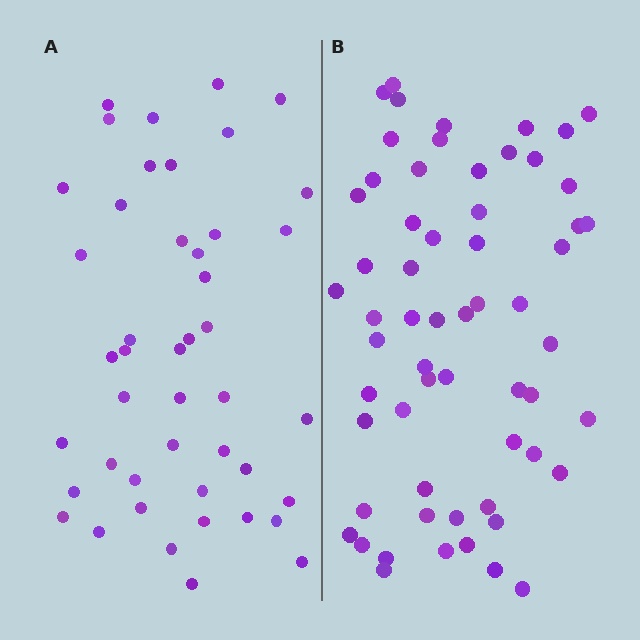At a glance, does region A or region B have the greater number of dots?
Region B (the right region) has more dots.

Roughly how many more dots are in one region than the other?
Region B has approximately 15 more dots than region A.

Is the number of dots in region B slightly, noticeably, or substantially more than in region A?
Region B has noticeably more, but not dramatically so. The ratio is roughly 1.3 to 1.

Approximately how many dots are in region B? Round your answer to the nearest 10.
About 60 dots.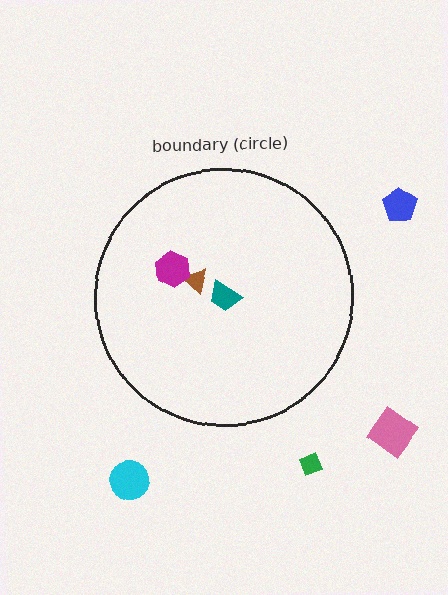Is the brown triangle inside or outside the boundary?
Inside.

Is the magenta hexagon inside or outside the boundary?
Inside.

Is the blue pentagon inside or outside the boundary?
Outside.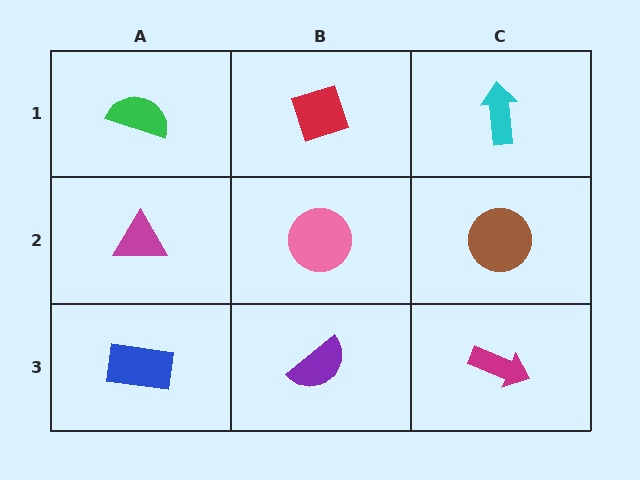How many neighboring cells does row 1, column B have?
3.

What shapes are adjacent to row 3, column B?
A pink circle (row 2, column B), a blue rectangle (row 3, column A), a magenta arrow (row 3, column C).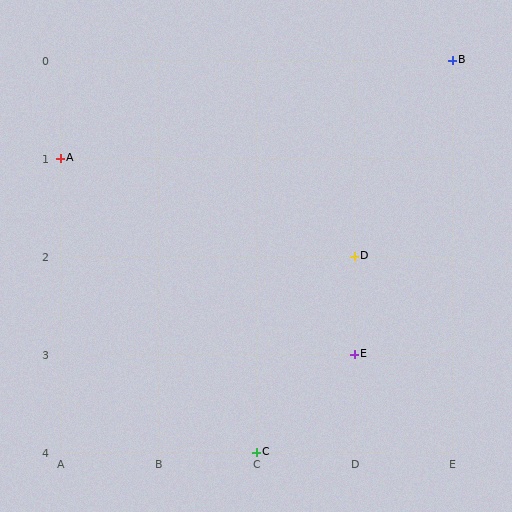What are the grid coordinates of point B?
Point B is at grid coordinates (E, 0).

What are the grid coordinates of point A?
Point A is at grid coordinates (A, 1).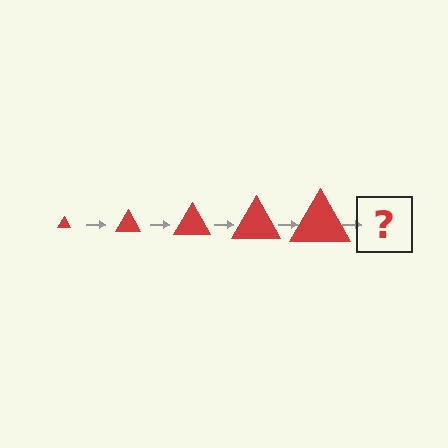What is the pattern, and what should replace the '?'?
The pattern is that the triangle gets progressively larger each step. The '?' should be a red triangle, larger than the previous one.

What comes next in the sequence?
The next element should be a red triangle, larger than the previous one.